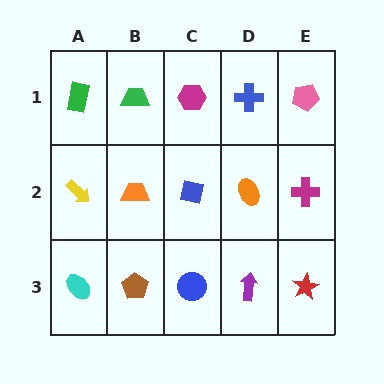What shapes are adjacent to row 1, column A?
A yellow arrow (row 2, column A), a green trapezoid (row 1, column B).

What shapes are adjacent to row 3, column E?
A magenta cross (row 2, column E), a purple arrow (row 3, column D).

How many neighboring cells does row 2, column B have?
4.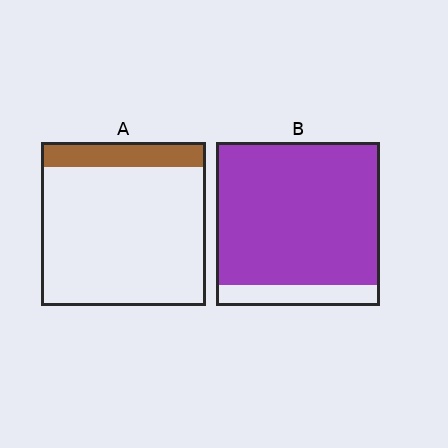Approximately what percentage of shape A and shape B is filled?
A is approximately 15% and B is approximately 85%.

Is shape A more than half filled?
No.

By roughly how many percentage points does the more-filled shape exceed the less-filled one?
By roughly 70 percentage points (B over A).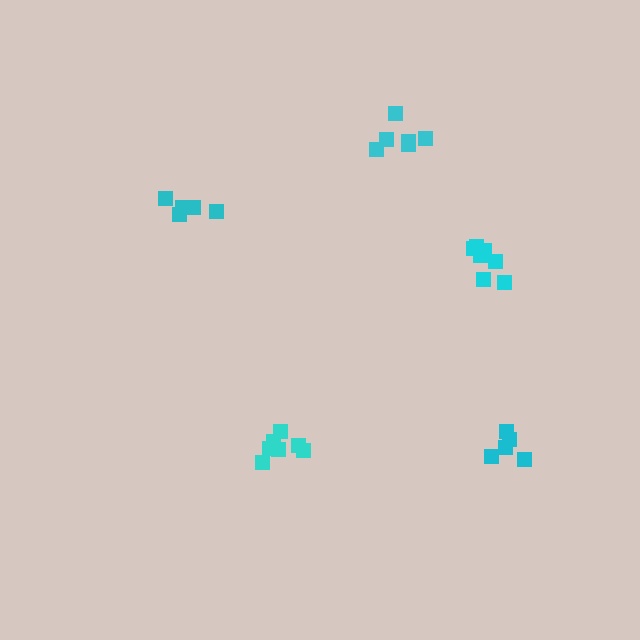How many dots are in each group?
Group 1: 5 dots, Group 2: 7 dots, Group 3: 6 dots, Group 4: 7 dots, Group 5: 5 dots (30 total).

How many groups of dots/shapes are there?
There are 5 groups.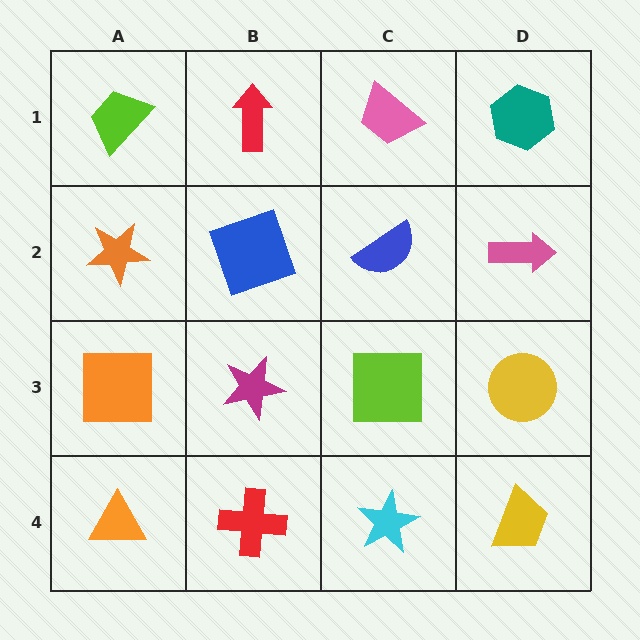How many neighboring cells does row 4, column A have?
2.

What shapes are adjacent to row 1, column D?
A pink arrow (row 2, column D), a pink trapezoid (row 1, column C).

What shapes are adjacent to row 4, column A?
An orange square (row 3, column A), a red cross (row 4, column B).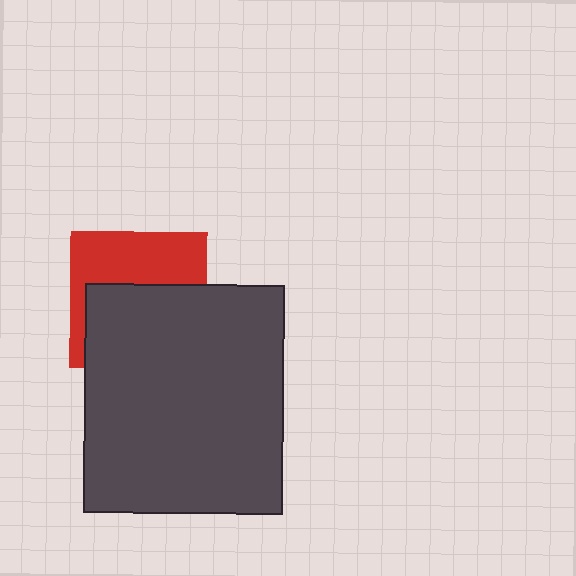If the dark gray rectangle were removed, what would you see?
You would see the complete red square.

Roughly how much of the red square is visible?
About half of it is visible (roughly 45%).